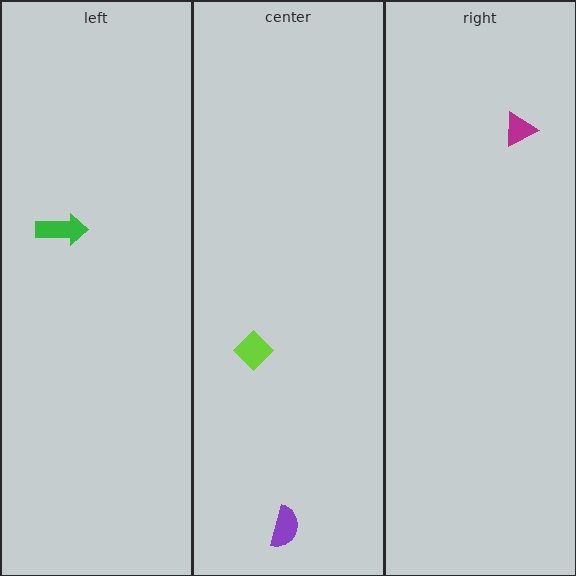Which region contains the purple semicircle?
The center region.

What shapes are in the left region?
The green arrow.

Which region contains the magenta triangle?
The right region.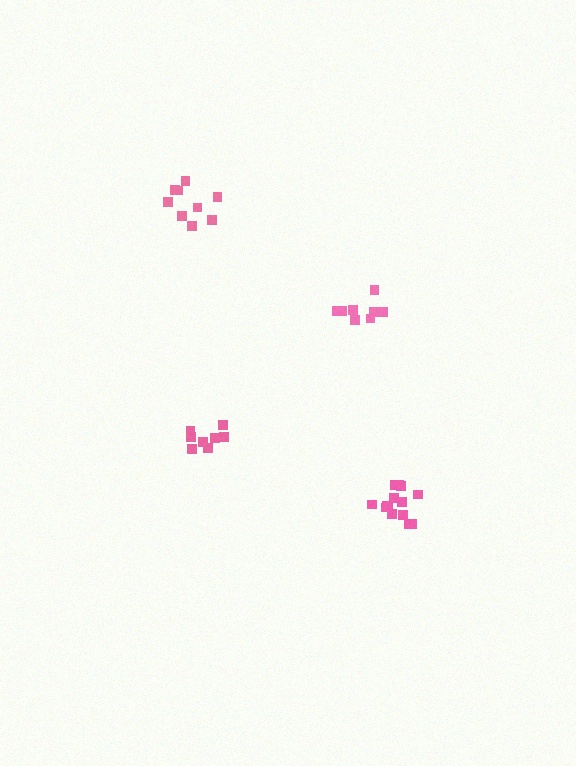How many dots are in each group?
Group 1: 8 dots, Group 2: 8 dots, Group 3: 9 dots, Group 4: 14 dots (39 total).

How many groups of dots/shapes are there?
There are 4 groups.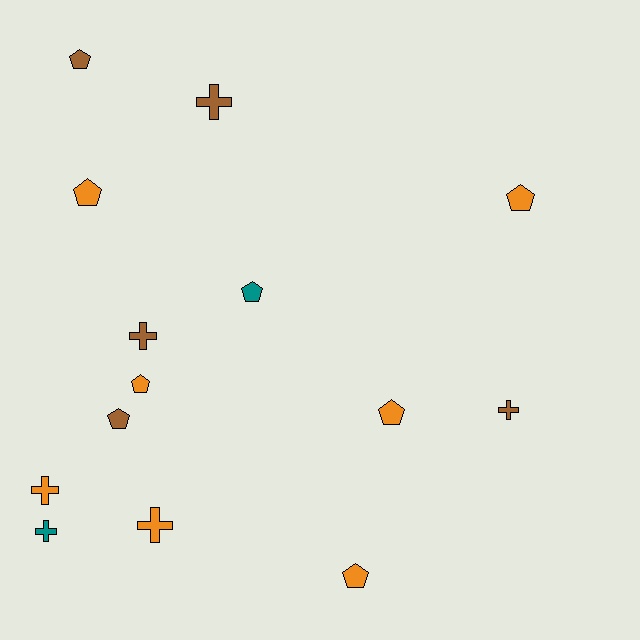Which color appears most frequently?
Orange, with 7 objects.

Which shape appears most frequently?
Pentagon, with 8 objects.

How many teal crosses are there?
There is 1 teal cross.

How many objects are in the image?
There are 14 objects.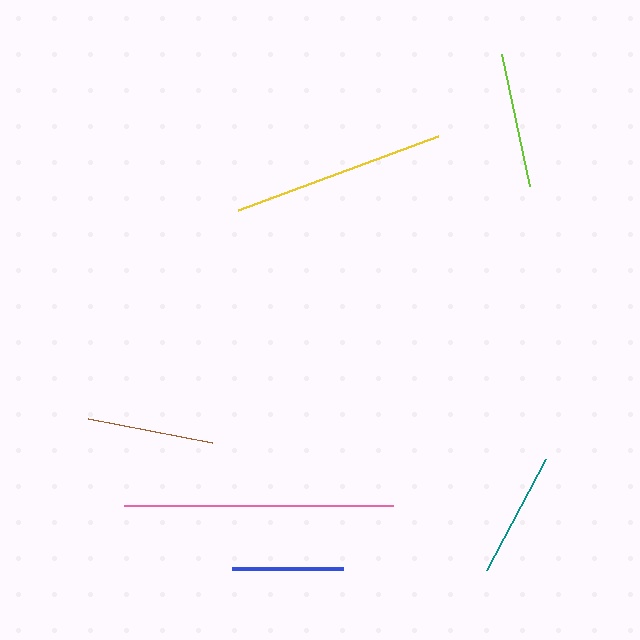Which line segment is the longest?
The pink line is the longest at approximately 269 pixels.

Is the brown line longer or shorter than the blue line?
The brown line is longer than the blue line.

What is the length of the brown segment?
The brown segment is approximately 126 pixels long.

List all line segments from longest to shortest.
From longest to shortest: pink, yellow, lime, brown, teal, blue.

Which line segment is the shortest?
The blue line is the shortest at approximately 111 pixels.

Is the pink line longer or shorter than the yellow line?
The pink line is longer than the yellow line.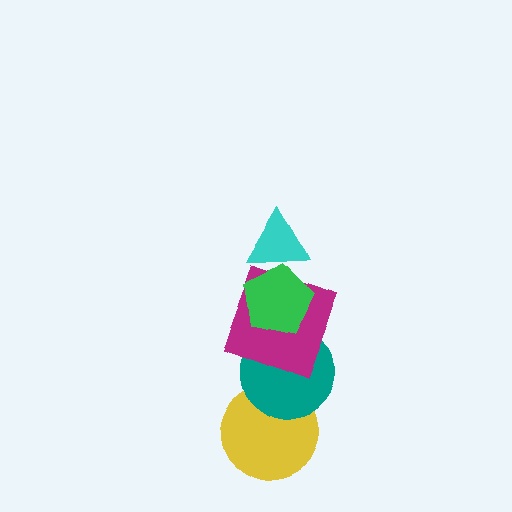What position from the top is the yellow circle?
The yellow circle is 5th from the top.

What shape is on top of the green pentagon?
The cyan triangle is on top of the green pentagon.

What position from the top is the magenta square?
The magenta square is 3rd from the top.